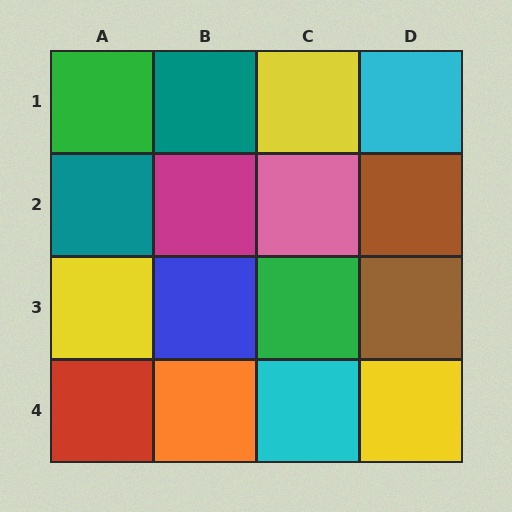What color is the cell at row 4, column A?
Red.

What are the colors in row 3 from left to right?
Yellow, blue, green, brown.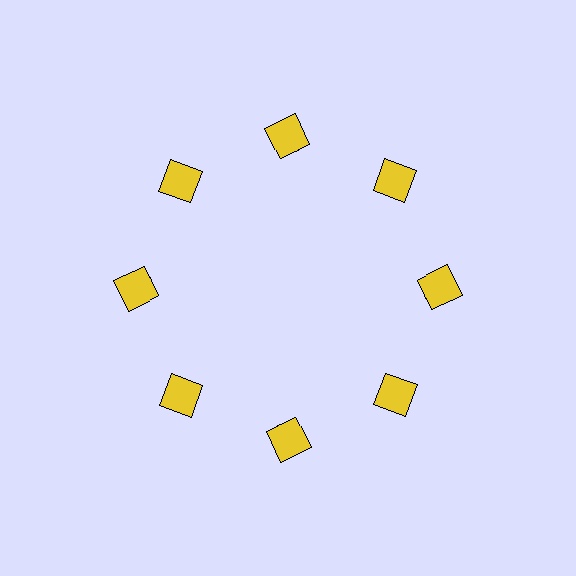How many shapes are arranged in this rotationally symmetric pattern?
There are 8 shapes, arranged in 8 groups of 1.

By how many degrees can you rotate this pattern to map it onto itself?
The pattern maps onto itself every 45 degrees of rotation.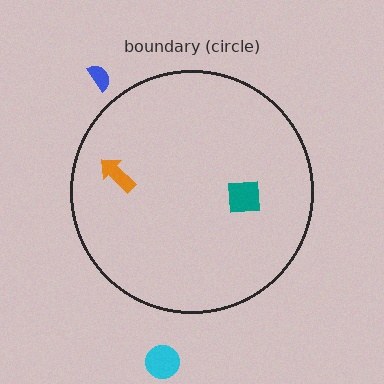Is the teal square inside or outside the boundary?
Inside.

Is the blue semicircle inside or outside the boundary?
Outside.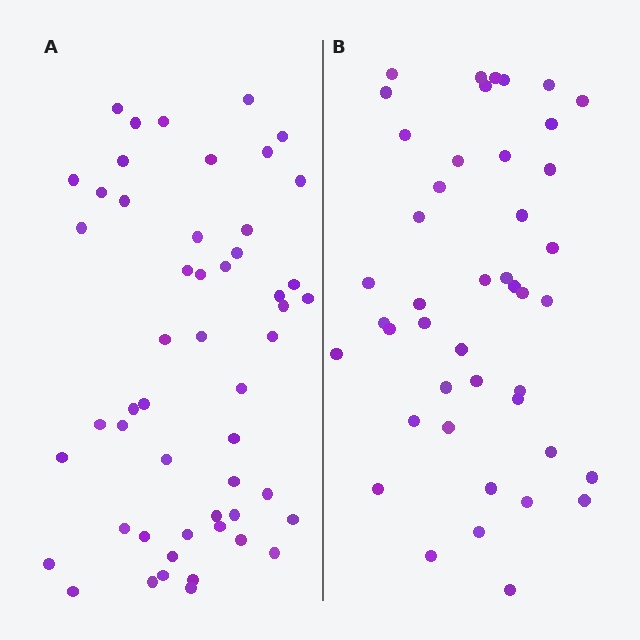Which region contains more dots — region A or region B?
Region A (the left region) has more dots.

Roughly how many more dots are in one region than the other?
Region A has roughly 8 or so more dots than region B.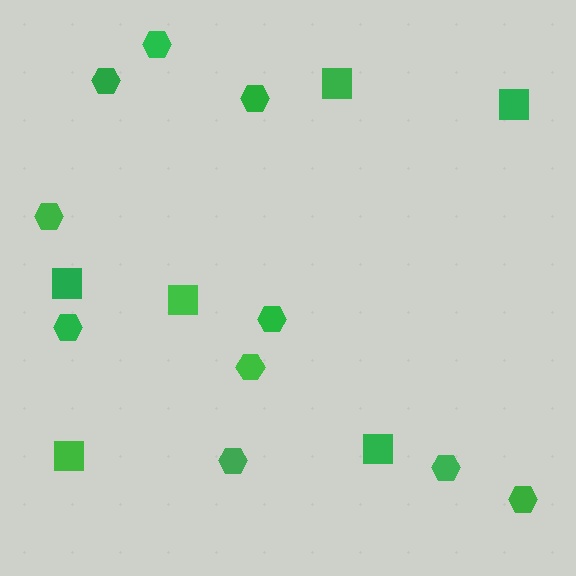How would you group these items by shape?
There are 2 groups: one group of squares (6) and one group of hexagons (10).